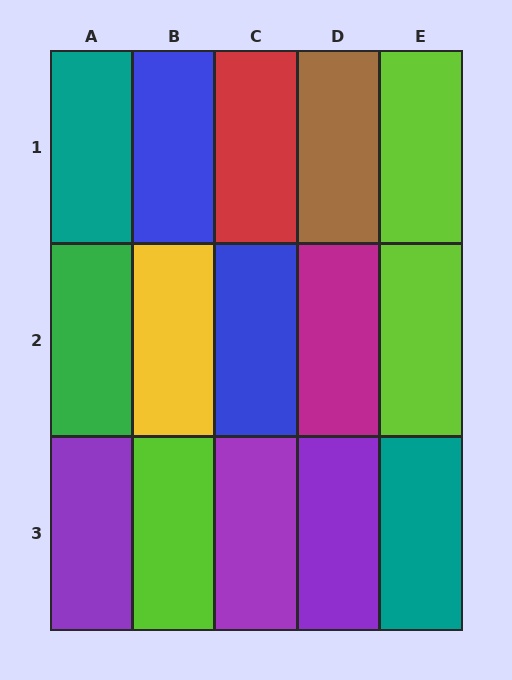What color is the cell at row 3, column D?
Purple.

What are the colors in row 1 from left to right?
Teal, blue, red, brown, lime.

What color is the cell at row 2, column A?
Green.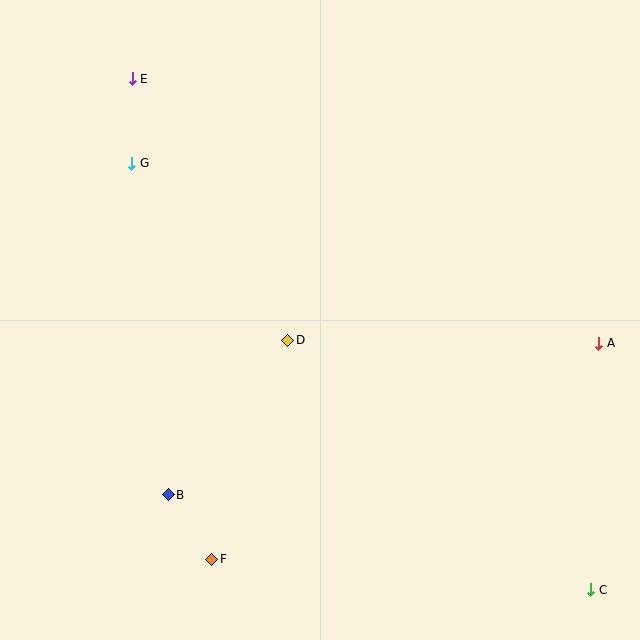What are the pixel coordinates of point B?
Point B is at (168, 495).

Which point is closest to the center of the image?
Point D at (288, 340) is closest to the center.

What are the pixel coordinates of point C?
Point C is at (591, 590).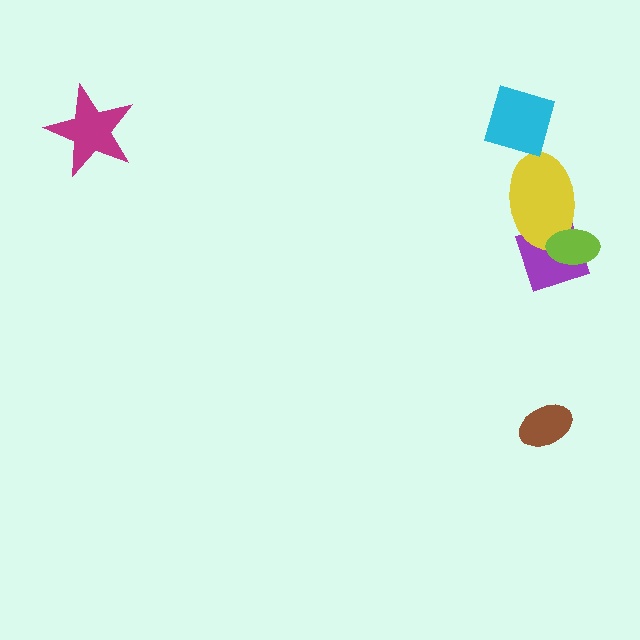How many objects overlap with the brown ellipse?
0 objects overlap with the brown ellipse.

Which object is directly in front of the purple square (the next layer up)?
The yellow ellipse is directly in front of the purple square.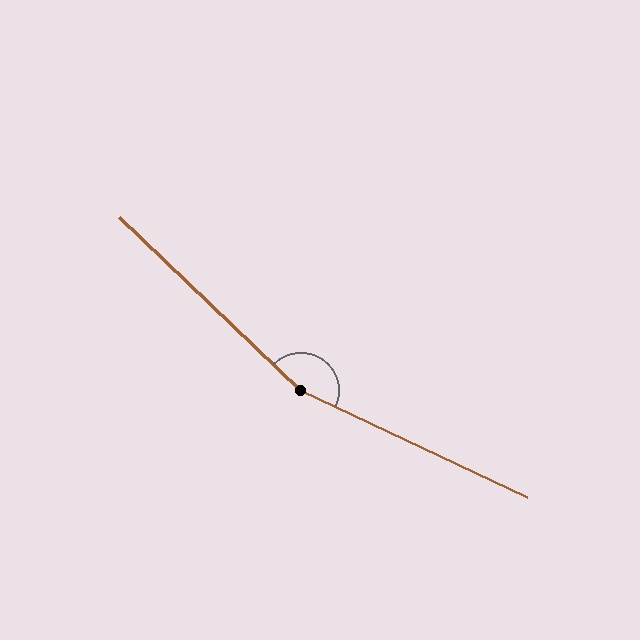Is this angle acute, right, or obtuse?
It is obtuse.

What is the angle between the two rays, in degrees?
Approximately 162 degrees.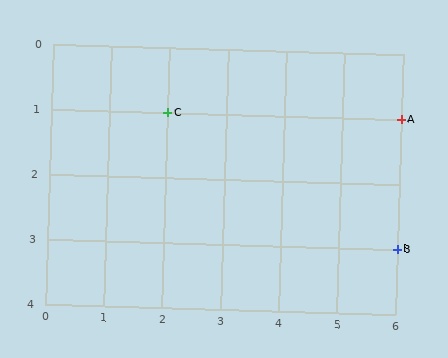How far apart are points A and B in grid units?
Points A and B are 2 rows apart.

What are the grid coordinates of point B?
Point B is at grid coordinates (6, 3).